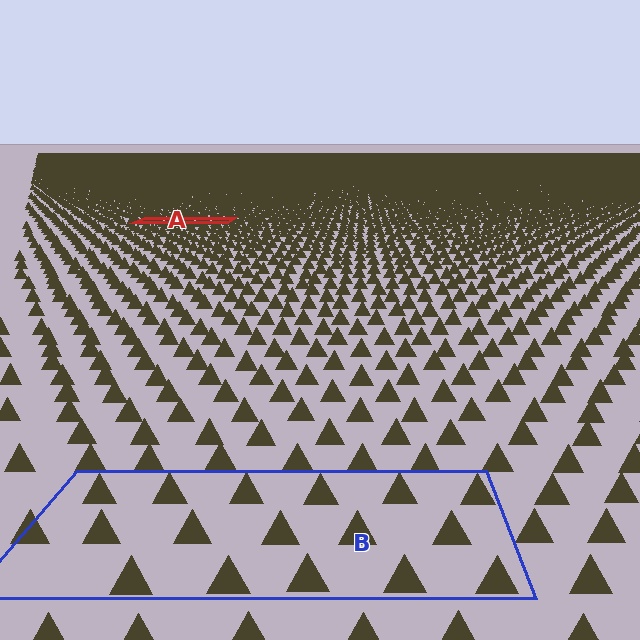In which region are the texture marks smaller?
The texture marks are smaller in region A, because it is farther away.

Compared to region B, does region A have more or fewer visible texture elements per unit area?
Region A has more texture elements per unit area — they are packed more densely because it is farther away.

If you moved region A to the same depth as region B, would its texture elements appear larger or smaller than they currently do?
They would appear larger. At a closer depth, the same texture elements are projected at a bigger on-screen size.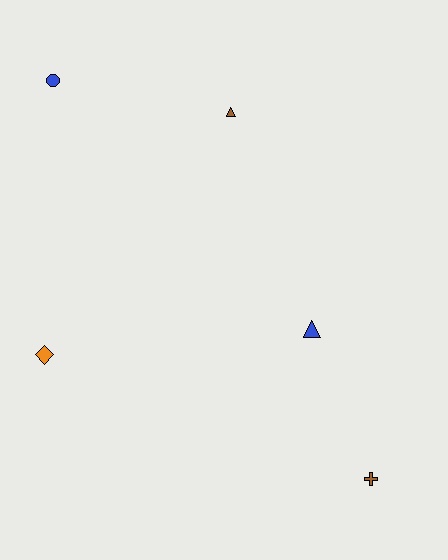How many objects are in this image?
There are 5 objects.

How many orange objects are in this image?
There is 1 orange object.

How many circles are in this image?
There is 1 circle.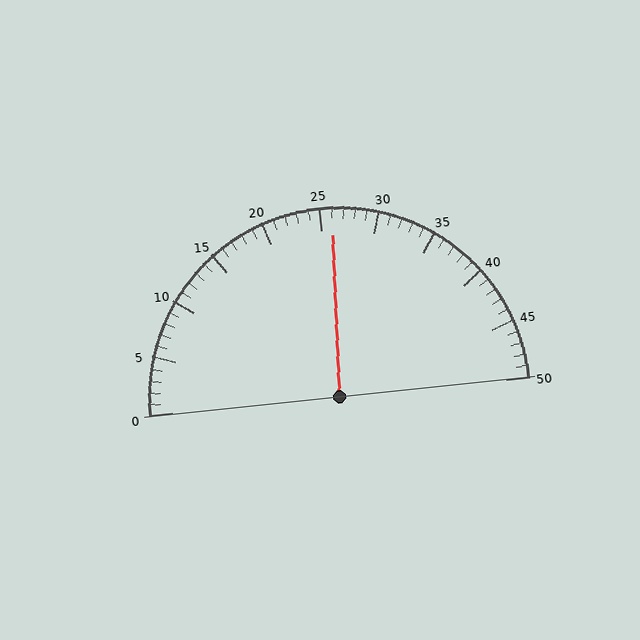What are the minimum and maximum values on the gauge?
The gauge ranges from 0 to 50.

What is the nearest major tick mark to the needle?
The nearest major tick mark is 25.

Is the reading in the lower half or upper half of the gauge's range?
The reading is in the upper half of the range (0 to 50).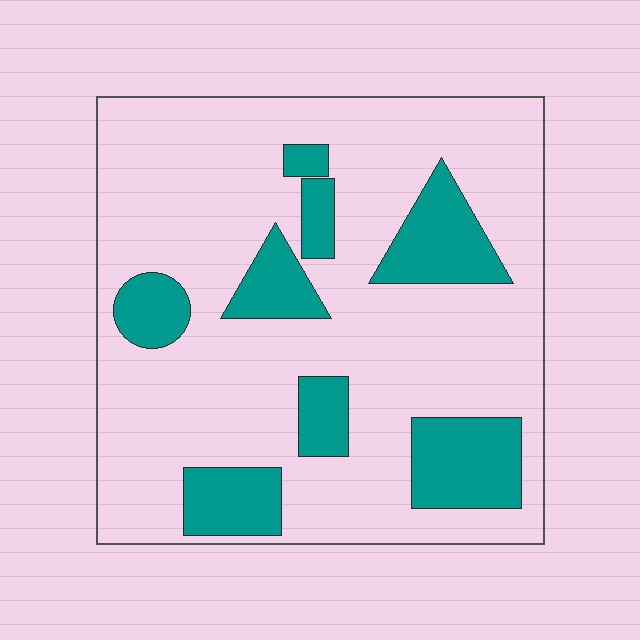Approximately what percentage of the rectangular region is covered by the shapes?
Approximately 20%.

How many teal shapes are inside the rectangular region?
8.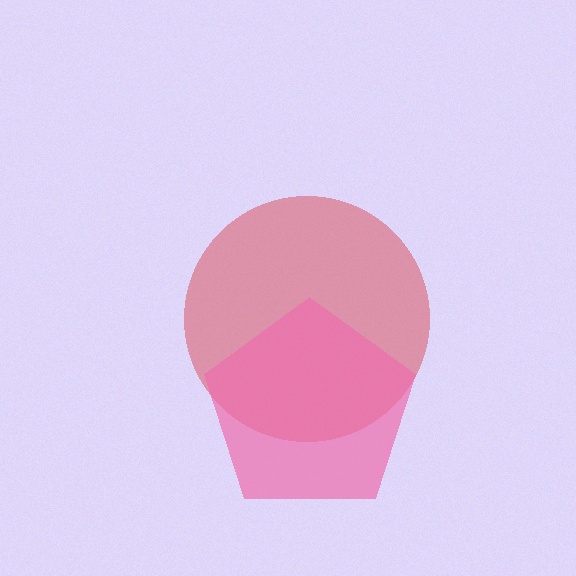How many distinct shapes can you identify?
There are 2 distinct shapes: a red circle, a pink pentagon.